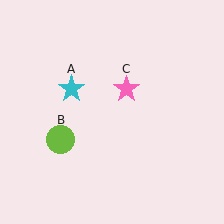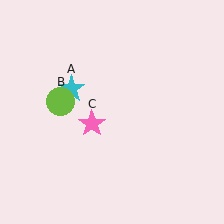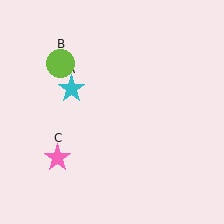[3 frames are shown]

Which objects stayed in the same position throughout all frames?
Cyan star (object A) remained stationary.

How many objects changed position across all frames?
2 objects changed position: lime circle (object B), pink star (object C).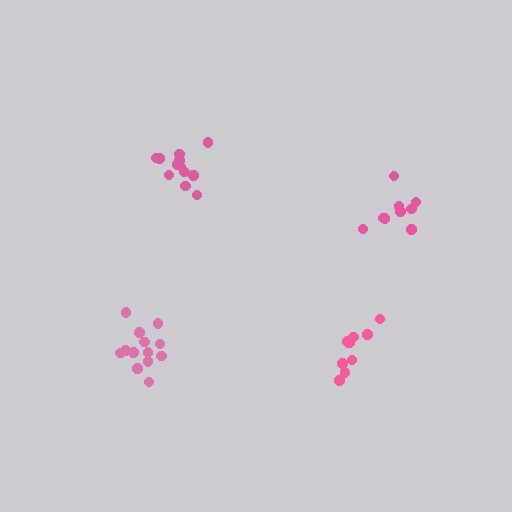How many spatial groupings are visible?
There are 4 spatial groupings.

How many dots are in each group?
Group 1: 12 dots, Group 2: 13 dots, Group 3: 9 dots, Group 4: 10 dots (44 total).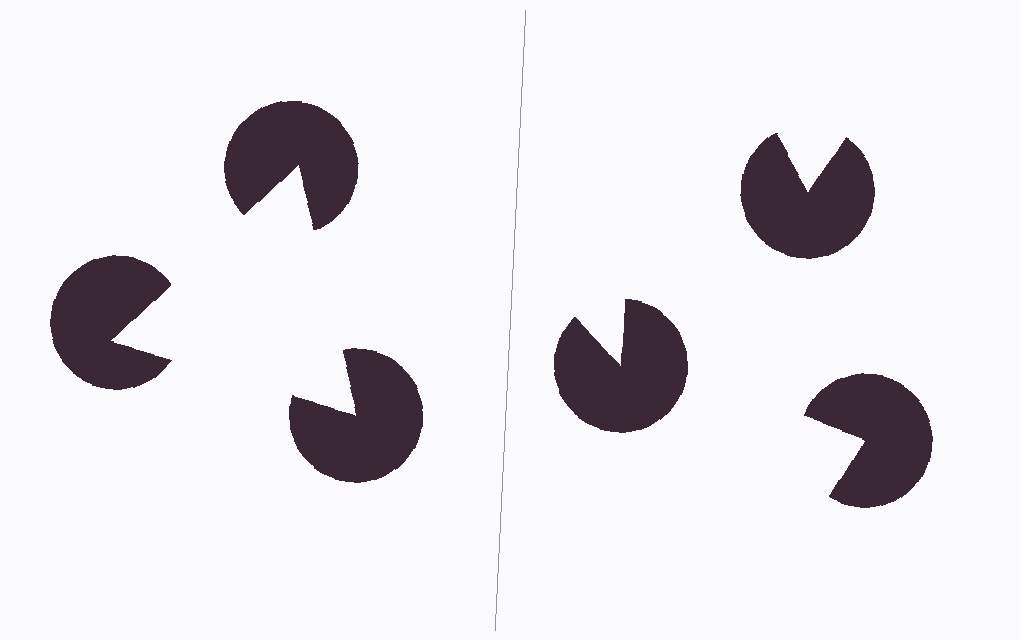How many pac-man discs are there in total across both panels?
6 — 3 on each side.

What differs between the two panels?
The pac-man discs are positioned identically on both sides; only the wedge orientations differ. On the left they align to a triangle; on the right they are misaligned.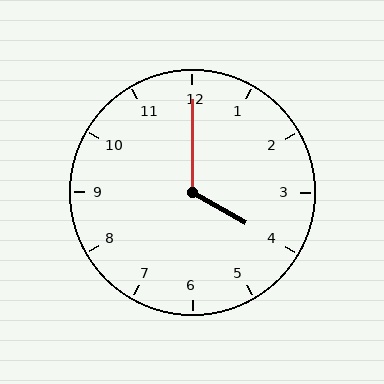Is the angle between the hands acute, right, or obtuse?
It is obtuse.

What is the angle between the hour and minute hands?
Approximately 120 degrees.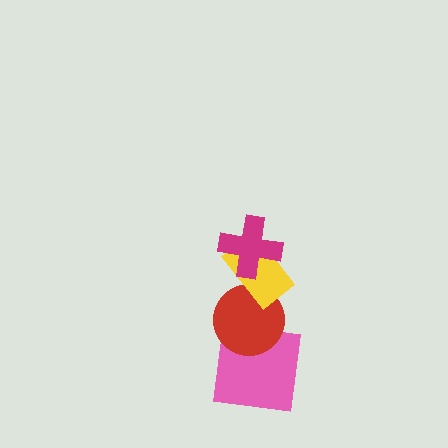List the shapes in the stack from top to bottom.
From top to bottom: the magenta cross, the yellow rectangle, the red circle, the pink square.